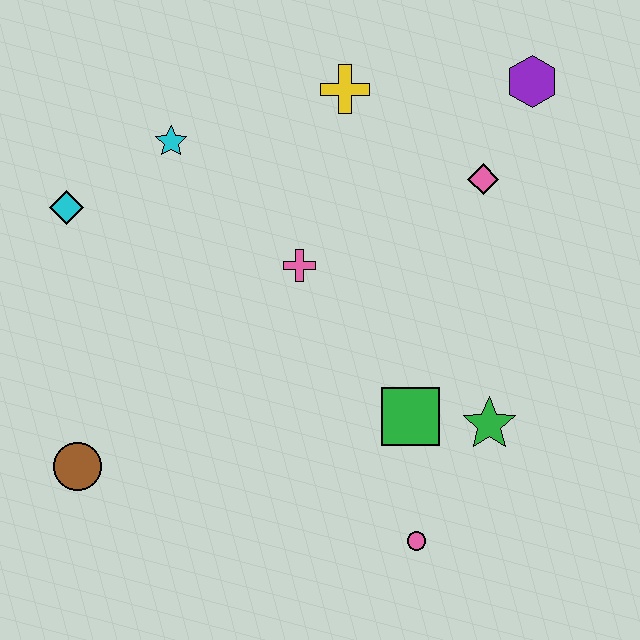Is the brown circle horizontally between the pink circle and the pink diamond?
No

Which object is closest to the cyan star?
The cyan diamond is closest to the cyan star.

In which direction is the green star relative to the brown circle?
The green star is to the right of the brown circle.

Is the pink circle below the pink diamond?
Yes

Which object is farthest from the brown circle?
The purple hexagon is farthest from the brown circle.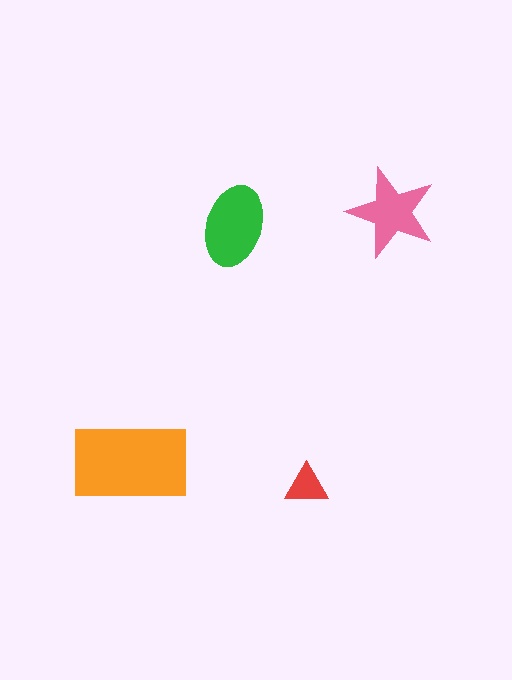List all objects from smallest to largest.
The red triangle, the pink star, the green ellipse, the orange rectangle.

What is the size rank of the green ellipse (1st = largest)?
2nd.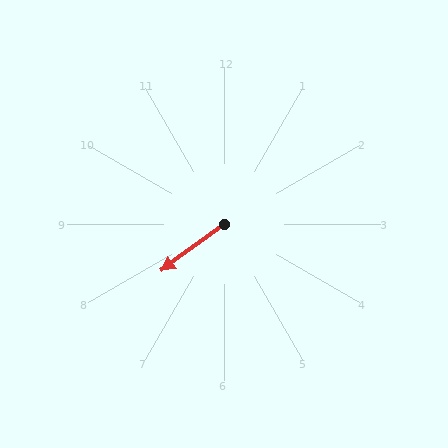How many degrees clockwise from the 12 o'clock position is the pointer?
Approximately 234 degrees.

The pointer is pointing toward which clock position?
Roughly 8 o'clock.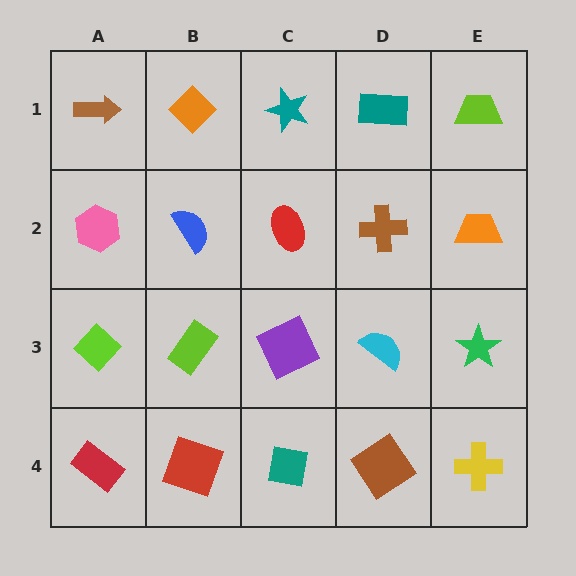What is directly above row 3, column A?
A pink hexagon.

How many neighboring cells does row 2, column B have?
4.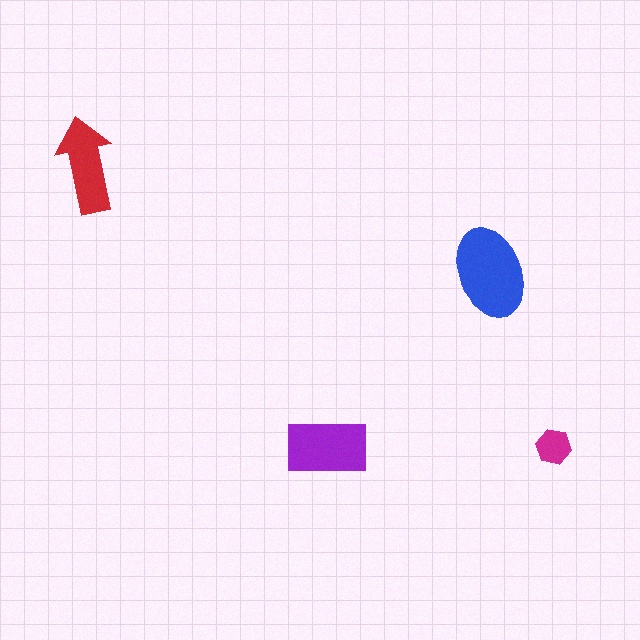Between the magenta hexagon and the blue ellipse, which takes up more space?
The blue ellipse.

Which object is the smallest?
The magenta hexagon.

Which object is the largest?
The blue ellipse.